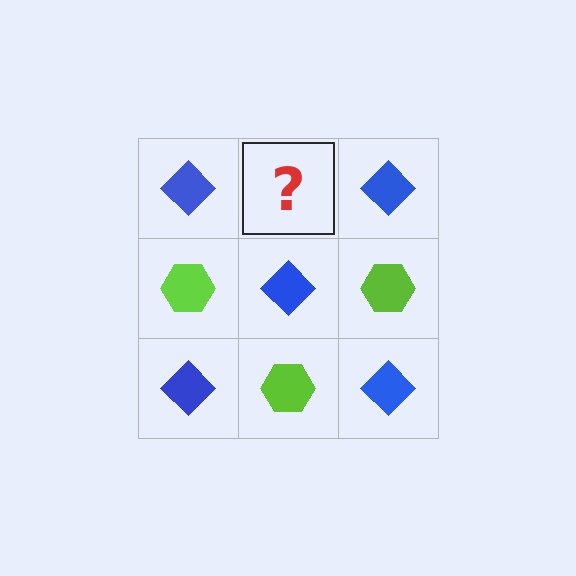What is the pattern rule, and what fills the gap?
The rule is that it alternates blue diamond and lime hexagon in a checkerboard pattern. The gap should be filled with a lime hexagon.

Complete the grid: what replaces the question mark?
The question mark should be replaced with a lime hexagon.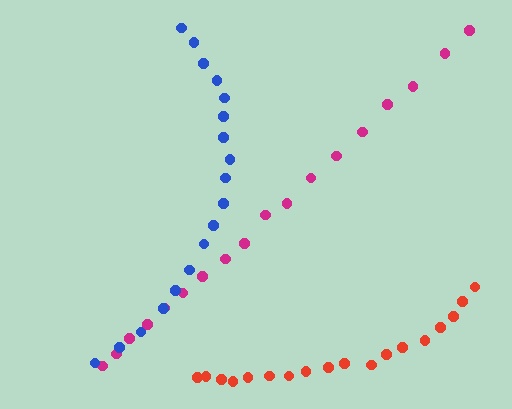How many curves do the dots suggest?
There are 3 distinct paths.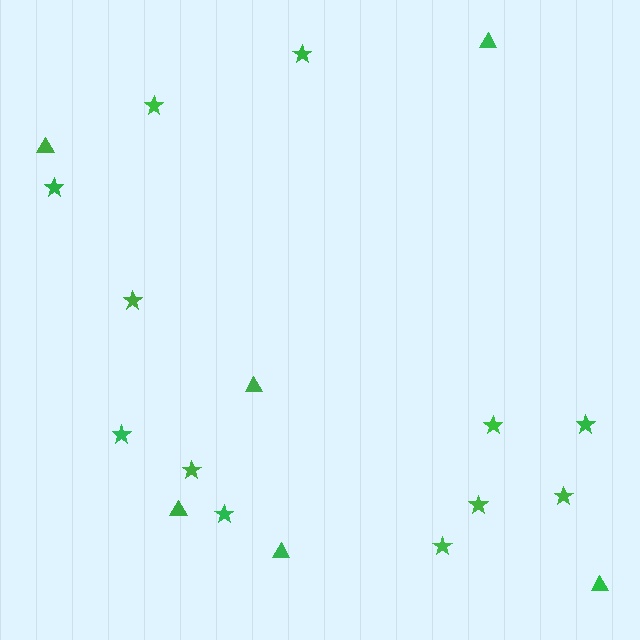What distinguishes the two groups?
There are 2 groups: one group of stars (12) and one group of triangles (6).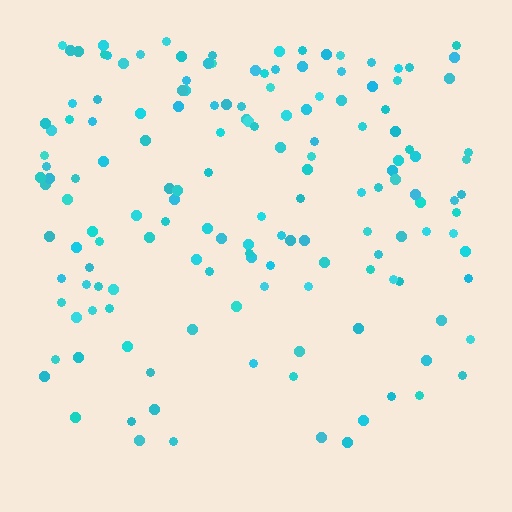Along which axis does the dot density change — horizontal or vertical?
Vertical.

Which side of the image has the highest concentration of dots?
The top.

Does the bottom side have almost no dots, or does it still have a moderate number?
Still a moderate number, just noticeably fewer than the top.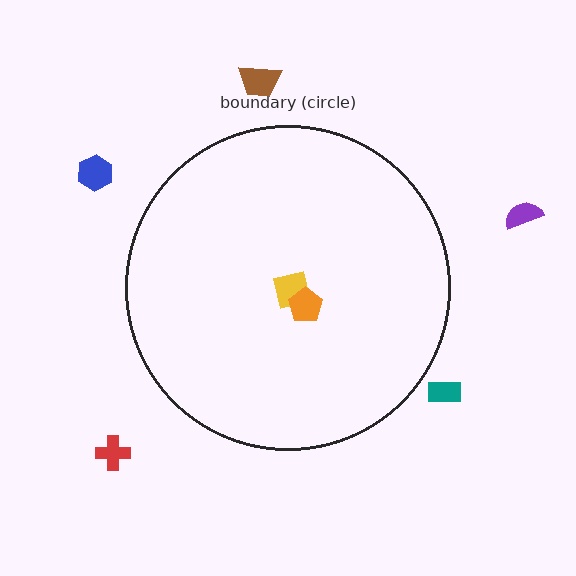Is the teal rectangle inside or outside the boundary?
Outside.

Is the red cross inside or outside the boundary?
Outside.